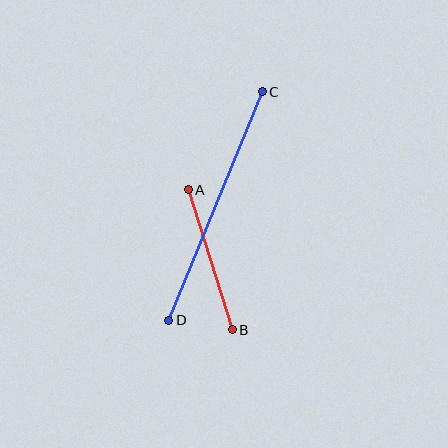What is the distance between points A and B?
The distance is approximately 147 pixels.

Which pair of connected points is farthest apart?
Points C and D are farthest apart.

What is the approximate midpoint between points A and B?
The midpoint is at approximately (210, 260) pixels.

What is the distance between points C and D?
The distance is approximately 247 pixels.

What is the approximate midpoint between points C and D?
The midpoint is at approximately (216, 206) pixels.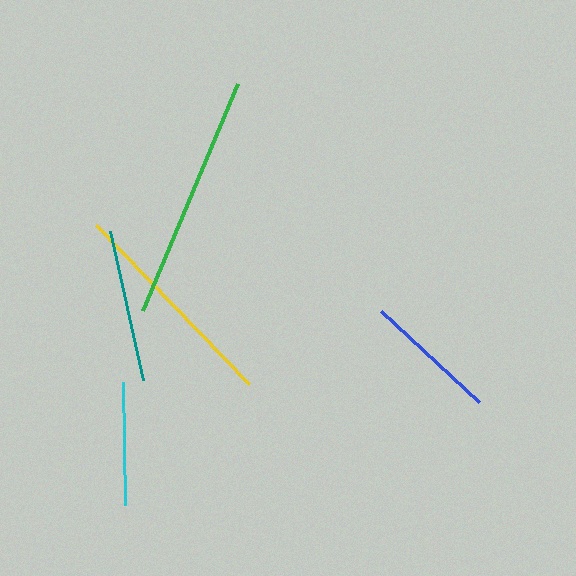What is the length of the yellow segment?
The yellow segment is approximately 221 pixels long.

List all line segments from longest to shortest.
From longest to shortest: green, yellow, teal, blue, cyan.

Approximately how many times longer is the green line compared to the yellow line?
The green line is approximately 1.1 times the length of the yellow line.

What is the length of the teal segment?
The teal segment is approximately 153 pixels long.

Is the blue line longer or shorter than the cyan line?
The blue line is longer than the cyan line.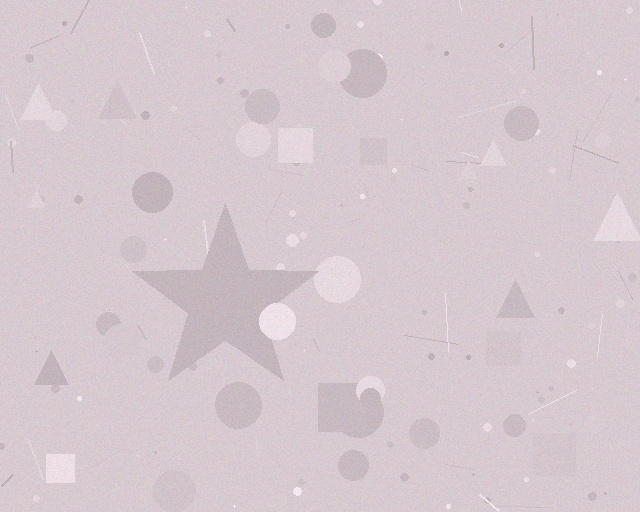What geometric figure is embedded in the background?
A star is embedded in the background.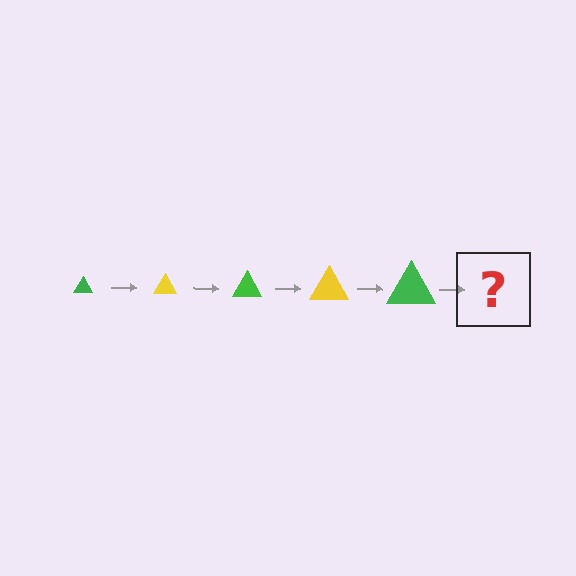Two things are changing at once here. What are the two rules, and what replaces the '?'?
The two rules are that the triangle grows larger each step and the color cycles through green and yellow. The '?' should be a yellow triangle, larger than the previous one.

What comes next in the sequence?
The next element should be a yellow triangle, larger than the previous one.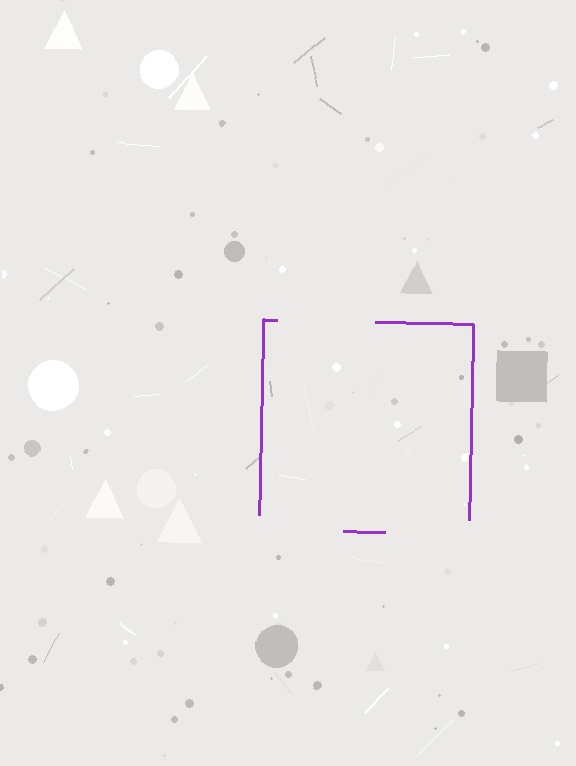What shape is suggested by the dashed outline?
The dashed outline suggests a square.